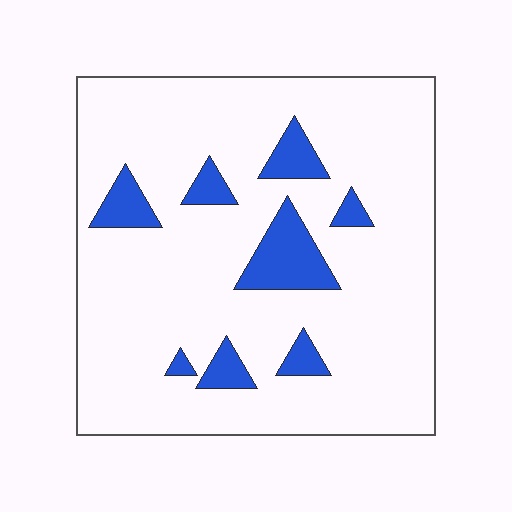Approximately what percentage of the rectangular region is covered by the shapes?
Approximately 15%.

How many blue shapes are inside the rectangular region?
8.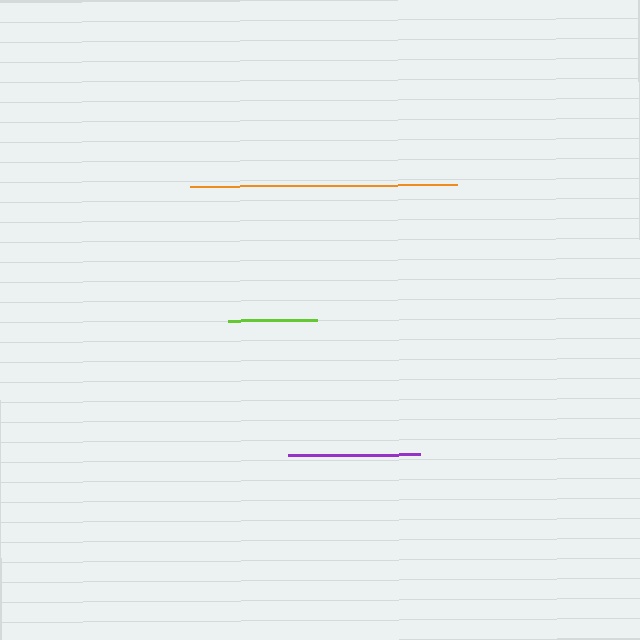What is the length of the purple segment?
The purple segment is approximately 133 pixels long.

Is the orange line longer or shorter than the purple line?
The orange line is longer than the purple line.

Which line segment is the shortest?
The lime line is the shortest at approximately 89 pixels.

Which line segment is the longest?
The orange line is the longest at approximately 266 pixels.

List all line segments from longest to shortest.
From longest to shortest: orange, purple, lime.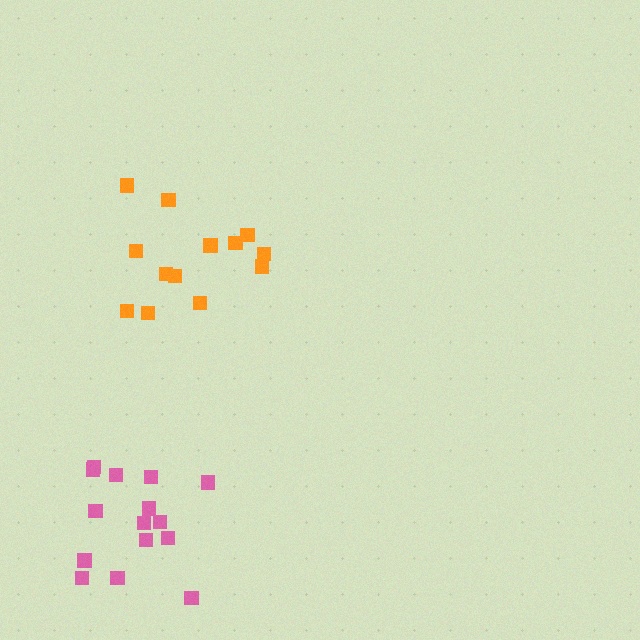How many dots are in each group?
Group 1: 13 dots, Group 2: 15 dots (28 total).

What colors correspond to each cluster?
The clusters are colored: orange, pink.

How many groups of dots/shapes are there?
There are 2 groups.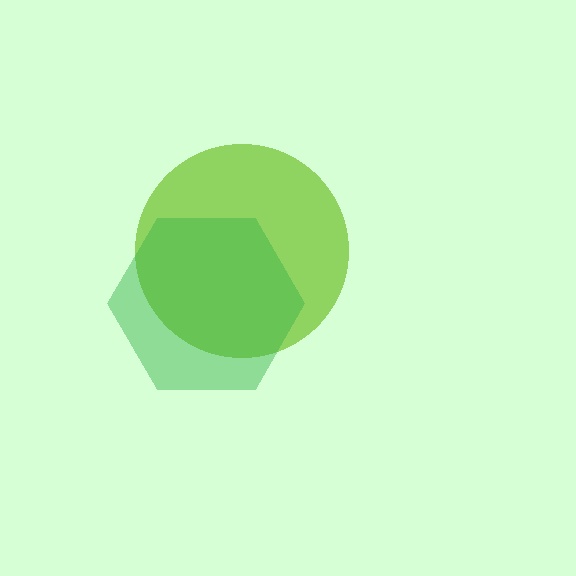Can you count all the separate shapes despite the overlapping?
Yes, there are 2 separate shapes.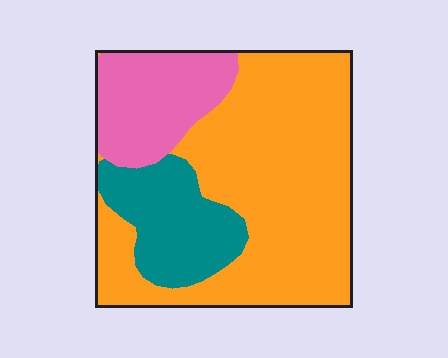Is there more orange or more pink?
Orange.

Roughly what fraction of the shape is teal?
Teal covers roughly 20% of the shape.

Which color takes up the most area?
Orange, at roughly 60%.